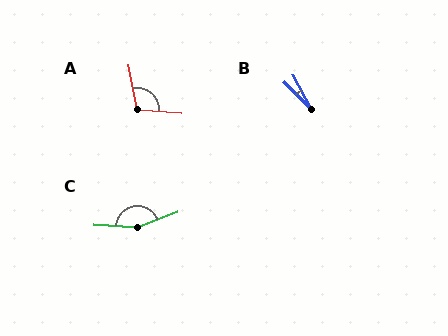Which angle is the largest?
C, at approximately 155 degrees.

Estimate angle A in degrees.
Approximately 105 degrees.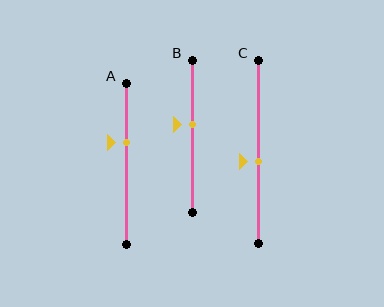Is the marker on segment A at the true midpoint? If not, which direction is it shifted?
No, the marker on segment A is shifted upward by about 13% of the segment length.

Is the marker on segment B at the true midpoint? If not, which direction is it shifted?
No, the marker on segment B is shifted upward by about 7% of the segment length.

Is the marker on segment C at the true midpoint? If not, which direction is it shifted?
No, the marker on segment C is shifted downward by about 5% of the segment length.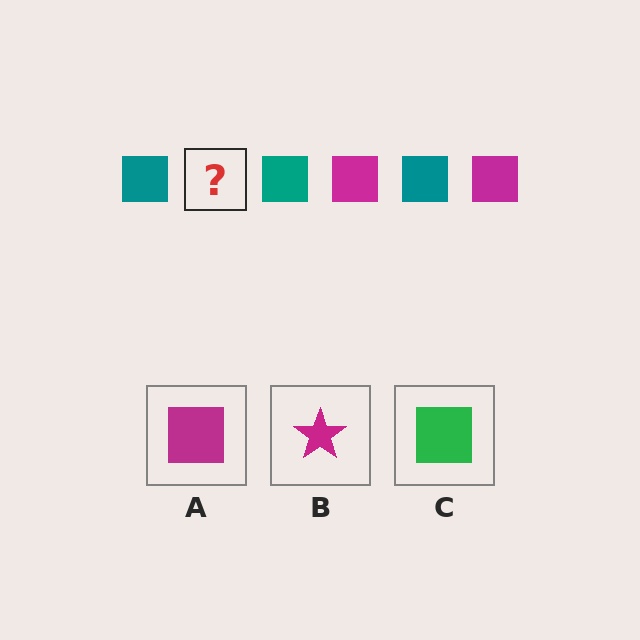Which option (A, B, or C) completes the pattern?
A.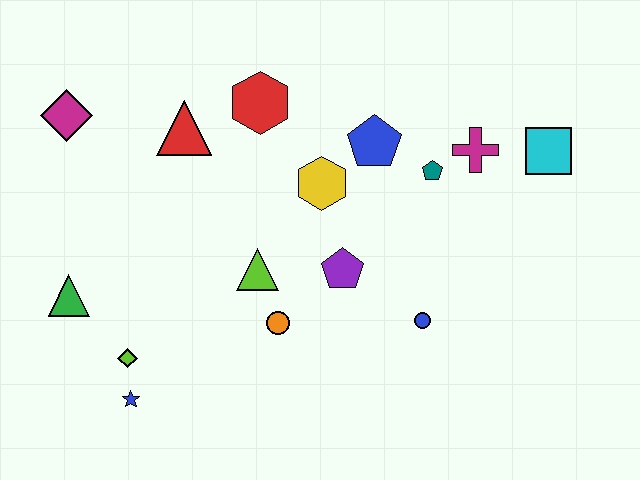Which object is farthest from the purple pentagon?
The magenta diamond is farthest from the purple pentagon.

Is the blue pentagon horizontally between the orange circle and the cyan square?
Yes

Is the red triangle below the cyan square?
No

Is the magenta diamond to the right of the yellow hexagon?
No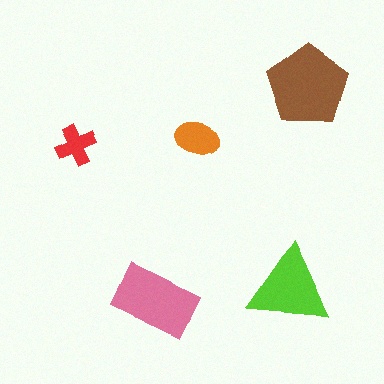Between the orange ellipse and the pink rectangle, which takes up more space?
The pink rectangle.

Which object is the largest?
The brown pentagon.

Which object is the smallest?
The red cross.